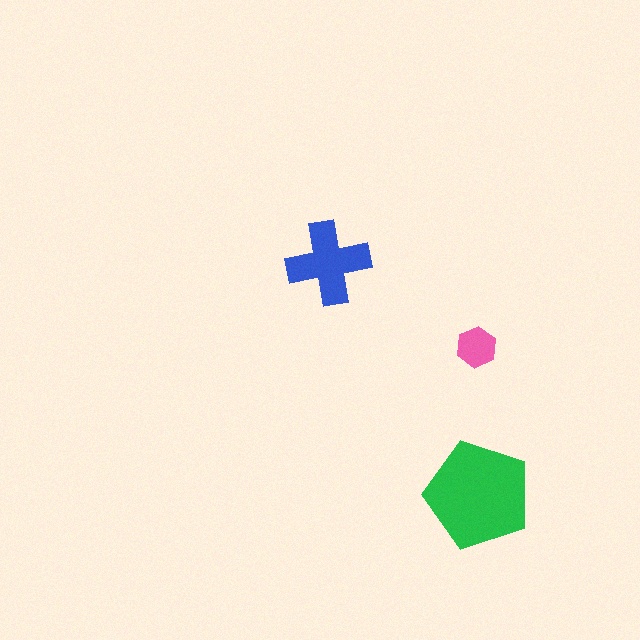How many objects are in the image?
There are 3 objects in the image.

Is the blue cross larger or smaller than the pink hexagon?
Larger.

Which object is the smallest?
The pink hexagon.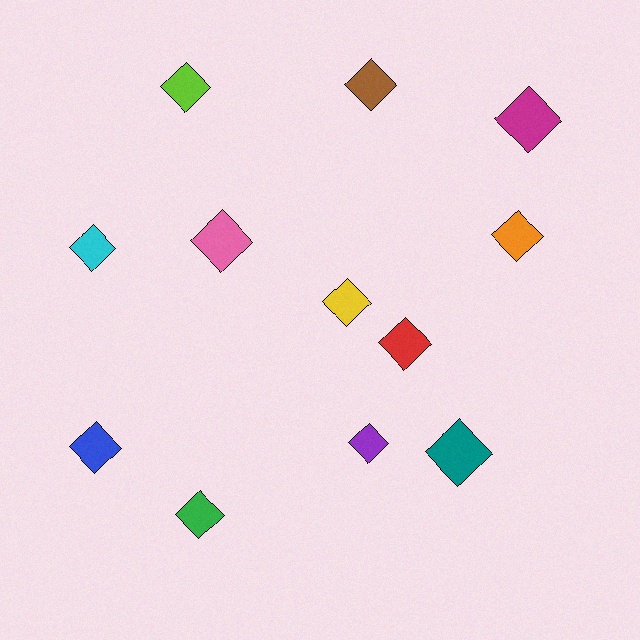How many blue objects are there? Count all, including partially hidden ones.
There is 1 blue object.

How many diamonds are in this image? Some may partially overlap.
There are 12 diamonds.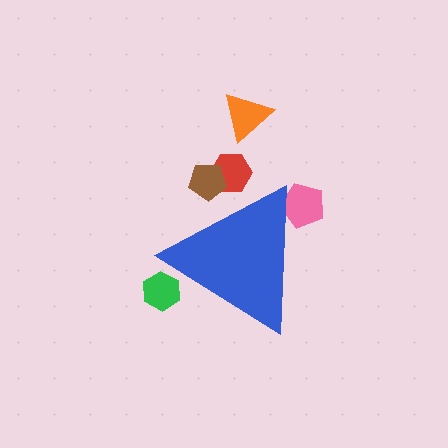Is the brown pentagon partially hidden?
Yes, the brown pentagon is partially hidden behind the blue triangle.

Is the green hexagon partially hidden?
Yes, the green hexagon is partially hidden behind the blue triangle.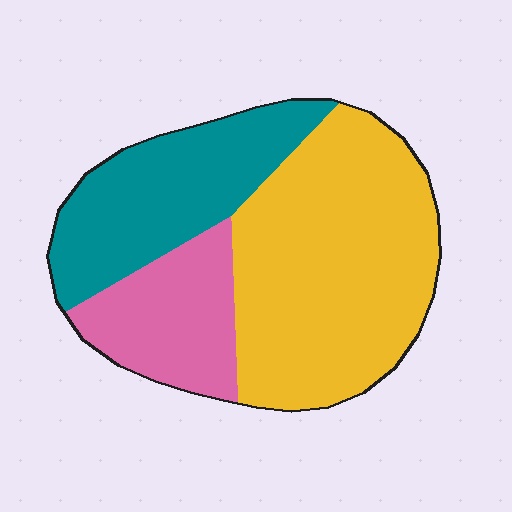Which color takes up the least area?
Pink, at roughly 20%.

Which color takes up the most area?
Yellow, at roughly 50%.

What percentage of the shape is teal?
Teal takes up about one quarter (1/4) of the shape.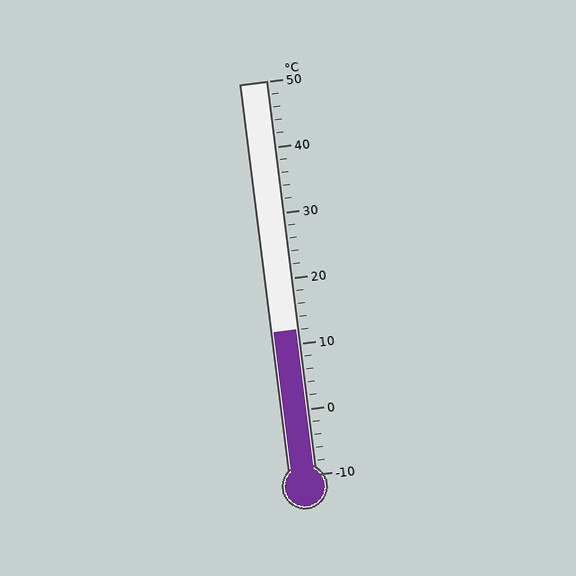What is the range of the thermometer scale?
The thermometer scale ranges from -10°C to 50°C.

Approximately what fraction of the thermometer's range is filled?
The thermometer is filled to approximately 35% of its range.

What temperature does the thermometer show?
The thermometer shows approximately 12°C.